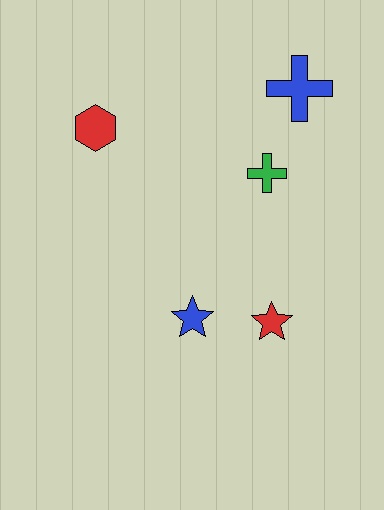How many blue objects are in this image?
There are 2 blue objects.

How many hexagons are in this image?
There is 1 hexagon.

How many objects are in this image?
There are 5 objects.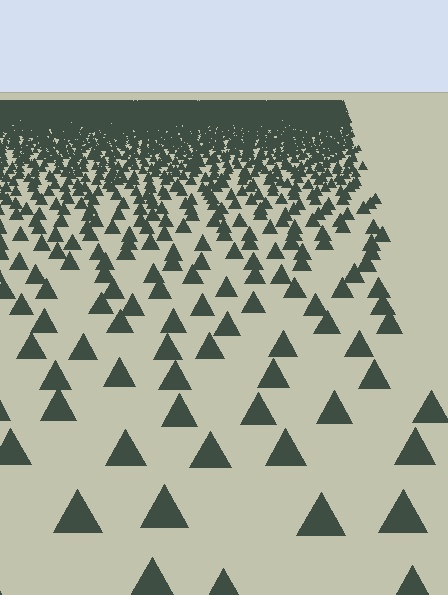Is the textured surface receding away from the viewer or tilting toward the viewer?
The surface is receding away from the viewer. Texture elements get smaller and denser toward the top.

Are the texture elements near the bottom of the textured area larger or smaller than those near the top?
Larger. Near the bottom, elements are closer to the viewer and appear at a bigger on-screen size.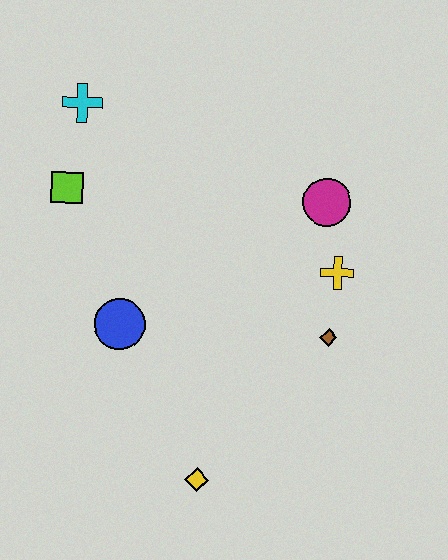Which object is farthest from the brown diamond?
The cyan cross is farthest from the brown diamond.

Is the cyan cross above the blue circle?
Yes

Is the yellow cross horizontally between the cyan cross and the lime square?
No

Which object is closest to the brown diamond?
The yellow cross is closest to the brown diamond.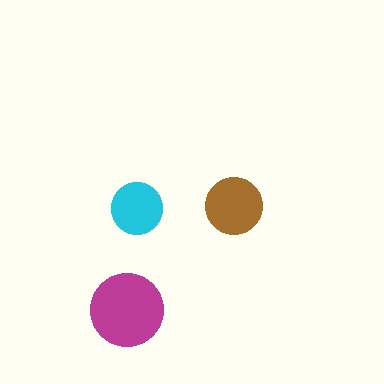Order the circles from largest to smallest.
the magenta one, the brown one, the cyan one.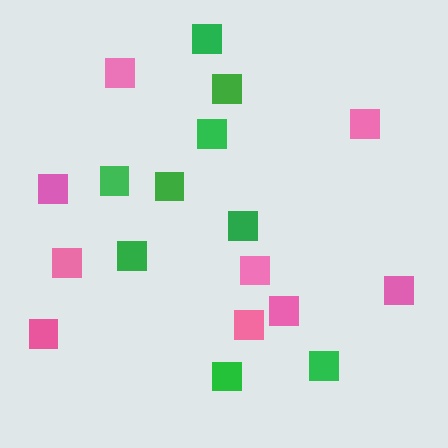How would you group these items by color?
There are 2 groups: one group of green squares (9) and one group of pink squares (9).